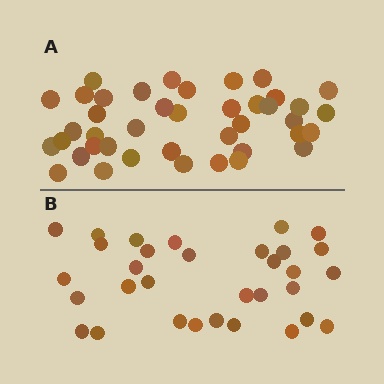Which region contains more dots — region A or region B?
Region A (the top region) has more dots.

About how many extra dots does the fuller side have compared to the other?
Region A has roughly 8 or so more dots than region B.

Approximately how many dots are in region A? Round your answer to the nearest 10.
About 40 dots. (The exact count is 41, which rounds to 40.)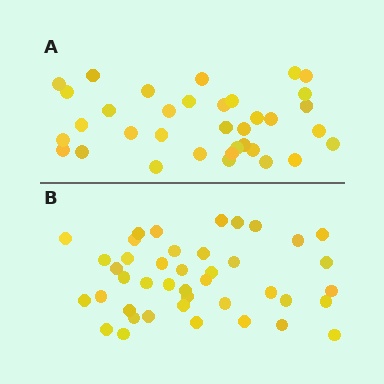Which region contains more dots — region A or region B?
Region B (the bottom region) has more dots.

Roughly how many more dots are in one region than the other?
Region B has roughly 8 or so more dots than region A.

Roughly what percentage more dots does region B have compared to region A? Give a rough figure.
About 20% more.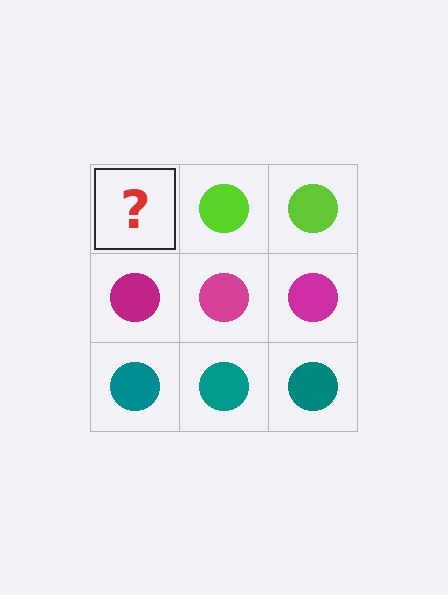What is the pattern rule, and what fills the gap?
The rule is that each row has a consistent color. The gap should be filled with a lime circle.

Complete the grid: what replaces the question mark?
The question mark should be replaced with a lime circle.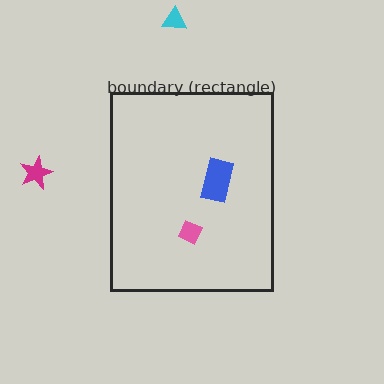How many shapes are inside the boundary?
2 inside, 2 outside.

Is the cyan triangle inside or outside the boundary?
Outside.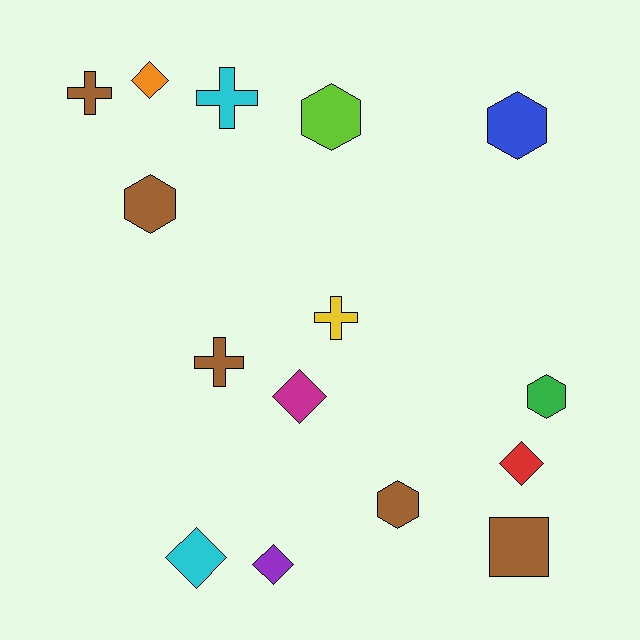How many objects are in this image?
There are 15 objects.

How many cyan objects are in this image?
There are 2 cyan objects.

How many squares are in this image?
There is 1 square.